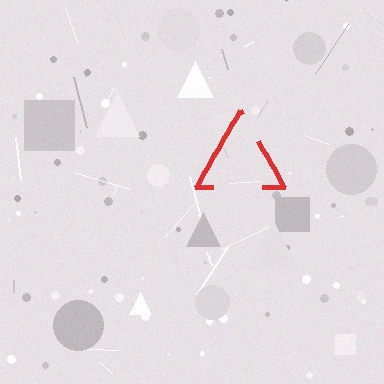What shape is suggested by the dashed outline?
The dashed outline suggests a triangle.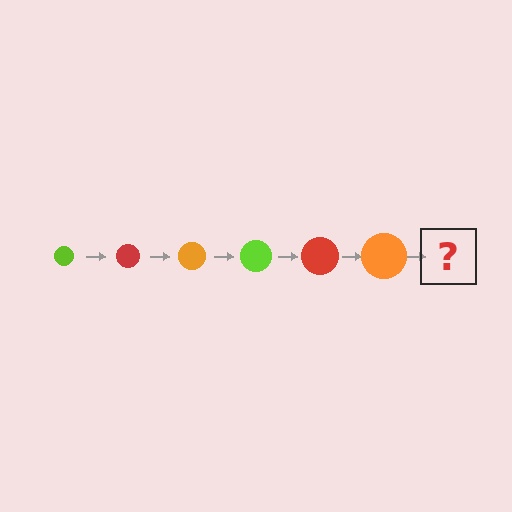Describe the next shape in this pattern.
It should be a lime circle, larger than the previous one.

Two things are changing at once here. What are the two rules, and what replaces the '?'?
The two rules are that the circle grows larger each step and the color cycles through lime, red, and orange. The '?' should be a lime circle, larger than the previous one.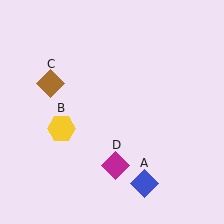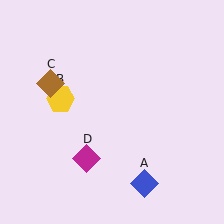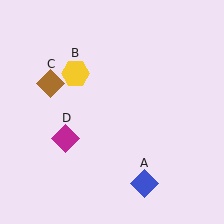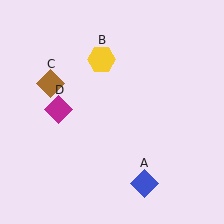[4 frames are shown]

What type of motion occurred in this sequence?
The yellow hexagon (object B), magenta diamond (object D) rotated clockwise around the center of the scene.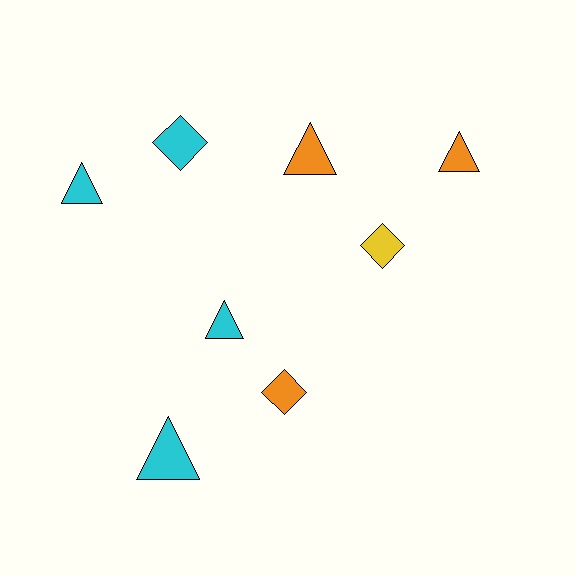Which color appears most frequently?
Cyan, with 4 objects.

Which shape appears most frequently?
Triangle, with 5 objects.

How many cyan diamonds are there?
There is 1 cyan diamond.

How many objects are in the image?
There are 8 objects.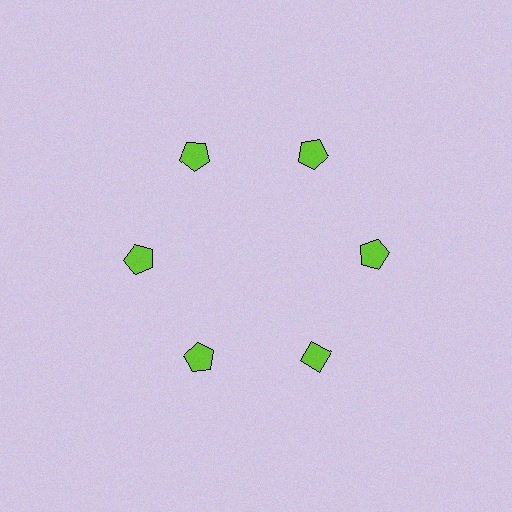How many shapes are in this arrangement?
There are 6 shapes arranged in a ring pattern.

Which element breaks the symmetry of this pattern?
The lime diamond at roughly the 5 o'clock position breaks the symmetry. All other shapes are lime pentagons.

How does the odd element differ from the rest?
It has a different shape: diamond instead of pentagon.